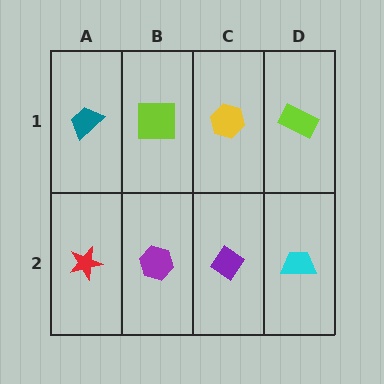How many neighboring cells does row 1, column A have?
2.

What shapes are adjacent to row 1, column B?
A purple hexagon (row 2, column B), a teal trapezoid (row 1, column A), a yellow hexagon (row 1, column C).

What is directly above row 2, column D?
A lime rectangle.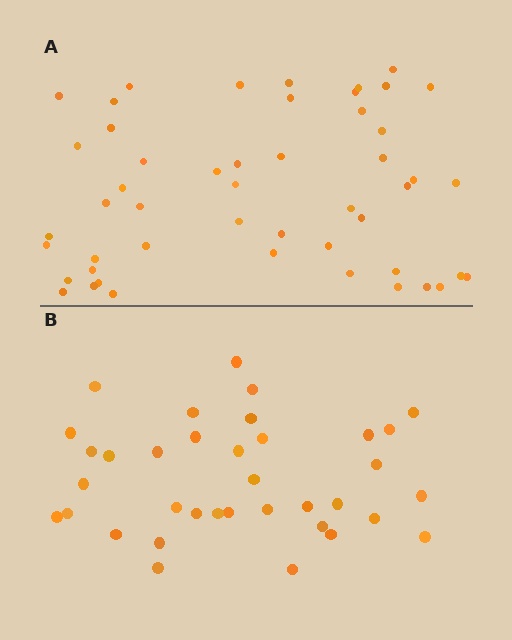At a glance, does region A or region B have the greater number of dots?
Region A (the top region) has more dots.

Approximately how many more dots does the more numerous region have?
Region A has approximately 15 more dots than region B.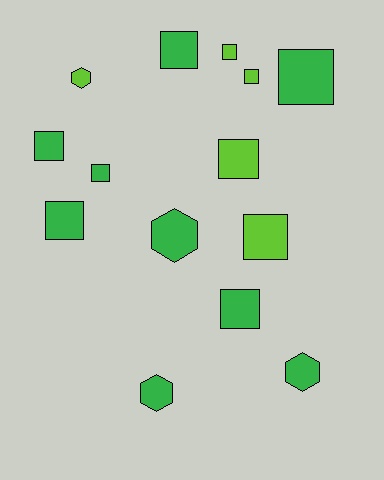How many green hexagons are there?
There are 3 green hexagons.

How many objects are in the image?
There are 14 objects.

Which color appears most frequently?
Green, with 9 objects.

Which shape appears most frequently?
Square, with 10 objects.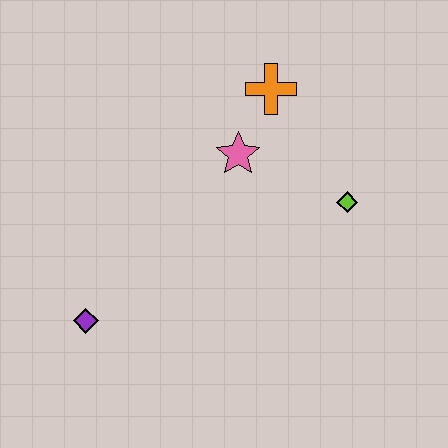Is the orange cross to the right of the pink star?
Yes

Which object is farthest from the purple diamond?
The orange cross is farthest from the purple diamond.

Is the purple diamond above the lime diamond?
No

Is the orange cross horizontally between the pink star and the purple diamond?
No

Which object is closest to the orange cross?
The pink star is closest to the orange cross.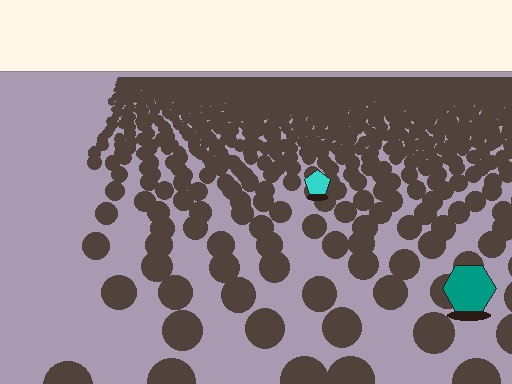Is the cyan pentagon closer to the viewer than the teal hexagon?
No. The teal hexagon is closer — you can tell from the texture gradient: the ground texture is coarser near it.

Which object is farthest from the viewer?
The cyan pentagon is farthest from the viewer. It appears smaller and the ground texture around it is denser.